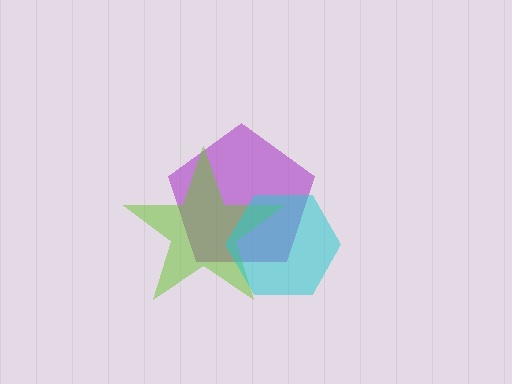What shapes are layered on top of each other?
The layered shapes are: a purple pentagon, a lime star, a cyan hexagon.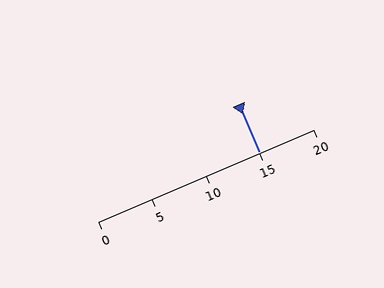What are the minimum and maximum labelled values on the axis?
The axis runs from 0 to 20.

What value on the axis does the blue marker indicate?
The marker indicates approximately 15.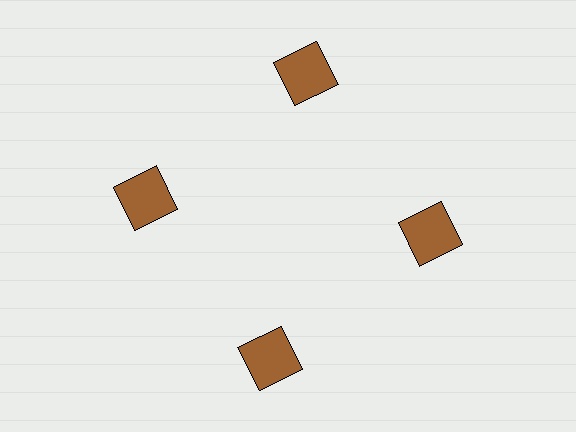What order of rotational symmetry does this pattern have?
This pattern has 4-fold rotational symmetry.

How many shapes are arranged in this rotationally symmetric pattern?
There are 4 shapes, arranged in 4 groups of 1.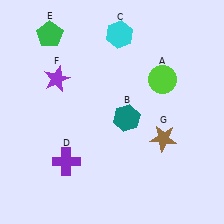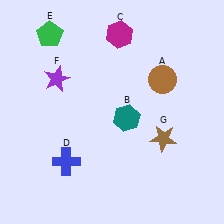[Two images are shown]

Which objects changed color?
A changed from lime to brown. C changed from cyan to magenta. D changed from purple to blue.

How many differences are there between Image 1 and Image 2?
There are 3 differences between the two images.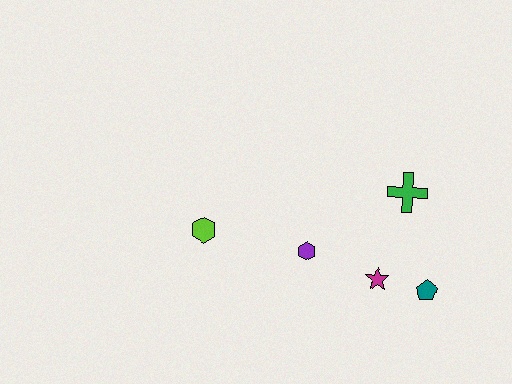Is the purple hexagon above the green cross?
No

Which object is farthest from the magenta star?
The lime hexagon is farthest from the magenta star.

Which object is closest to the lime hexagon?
The purple hexagon is closest to the lime hexagon.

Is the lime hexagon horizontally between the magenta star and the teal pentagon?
No